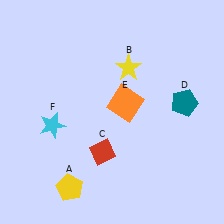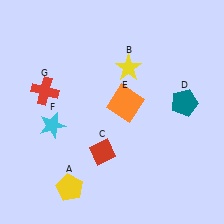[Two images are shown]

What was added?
A red cross (G) was added in Image 2.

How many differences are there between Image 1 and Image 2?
There is 1 difference between the two images.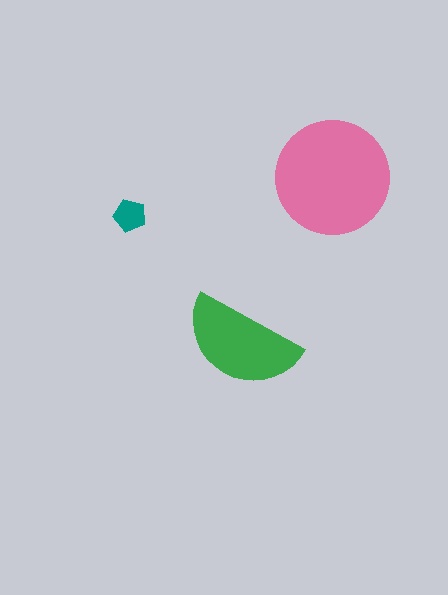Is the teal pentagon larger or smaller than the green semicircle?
Smaller.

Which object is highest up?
The pink circle is topmost.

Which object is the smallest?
The teal pentagon.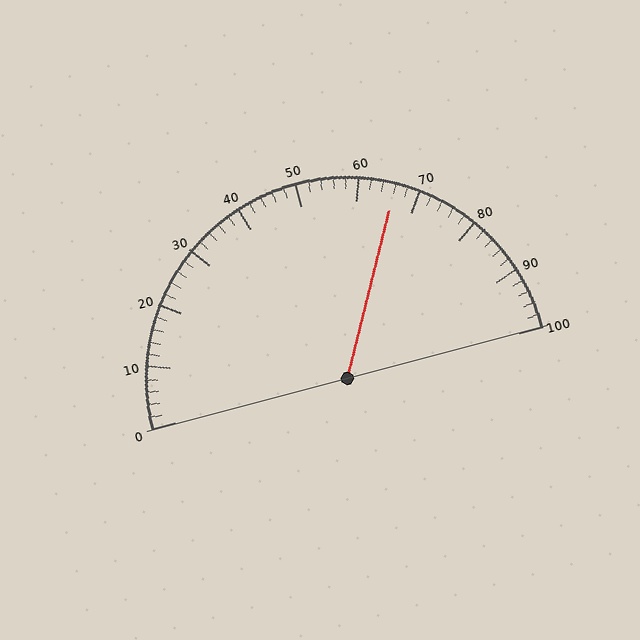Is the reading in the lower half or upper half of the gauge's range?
The reading is in the upper half of the range (0 to 100).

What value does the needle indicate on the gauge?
The needle indicates approximately 66.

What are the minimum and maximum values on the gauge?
The gauge ranges from 0 to 100.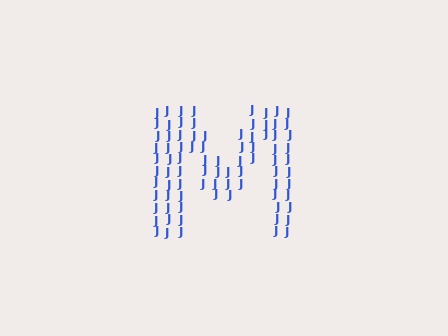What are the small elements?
The small elements are letter J's.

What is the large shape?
The large shape is the letter M.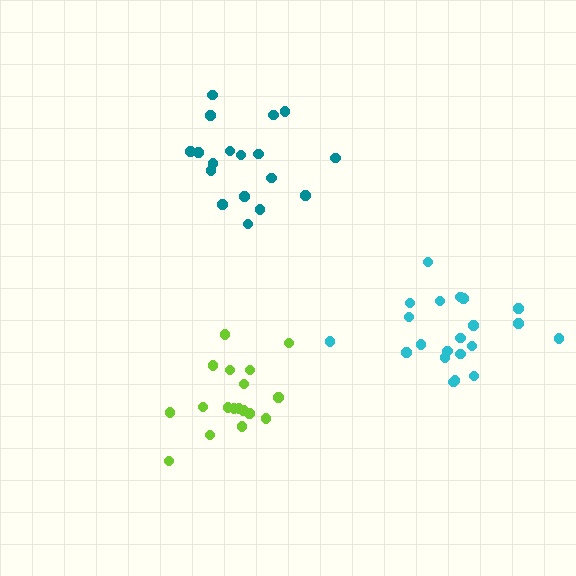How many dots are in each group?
Group 1: 21 dots, Group 2: 18 dots, Group 3: 18 dots (57 total).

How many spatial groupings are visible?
There are 3 spatial groupings.